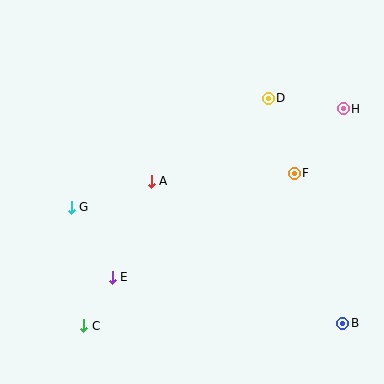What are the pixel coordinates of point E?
Point E is at (112, 277).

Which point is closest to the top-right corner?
Point H is closest to the top-right corner.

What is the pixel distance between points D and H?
The distance between D and H is 76 pixels.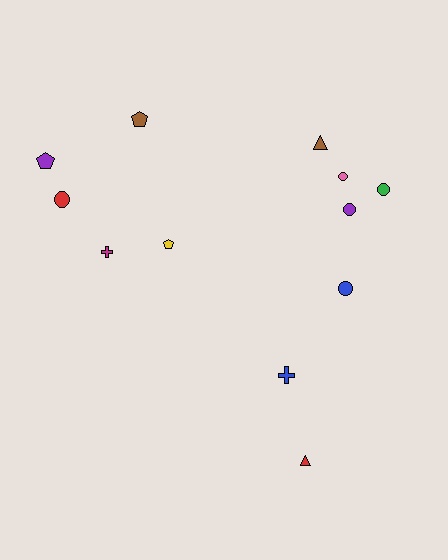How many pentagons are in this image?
There are 3 pentagons.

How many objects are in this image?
There are 12 objects.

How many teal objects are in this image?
There are no teal objects.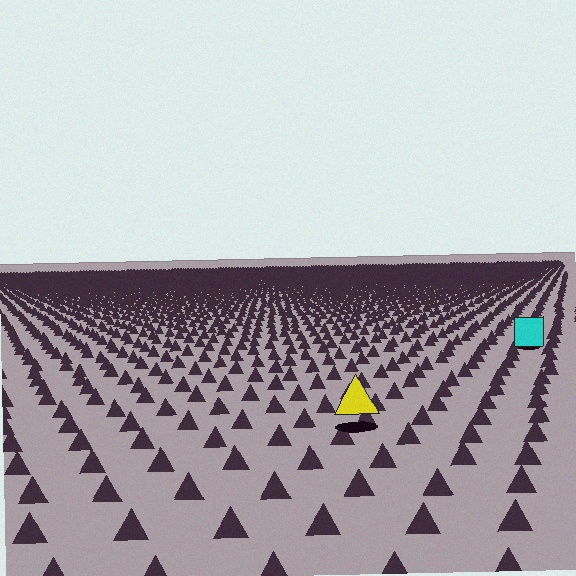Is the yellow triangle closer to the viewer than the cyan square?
Yes. The yellow triangle is closer — you can tell from the texture gradient: the ground texture is coarser near it.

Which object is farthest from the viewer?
The cyan square is farthest from the viewer. It appears smaller and the ground texture around it is denser.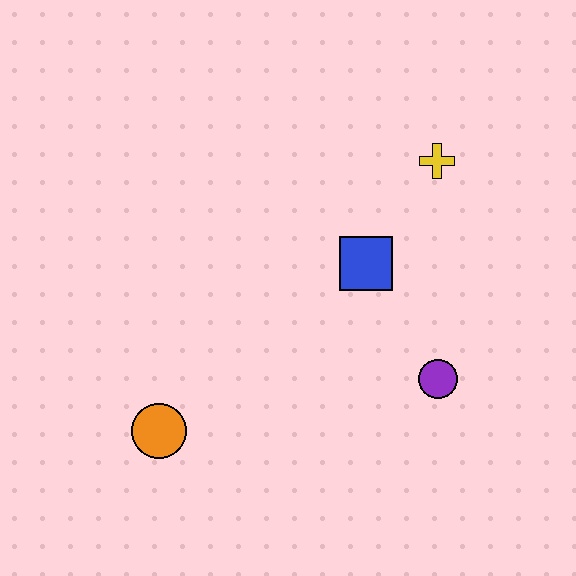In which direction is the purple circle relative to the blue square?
The purple circle is below the blue square.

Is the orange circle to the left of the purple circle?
Yes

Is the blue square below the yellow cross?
Yes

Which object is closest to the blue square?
The yellow cross is closest to the blue square.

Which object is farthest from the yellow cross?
The orange circle is farthest from the yellow cross.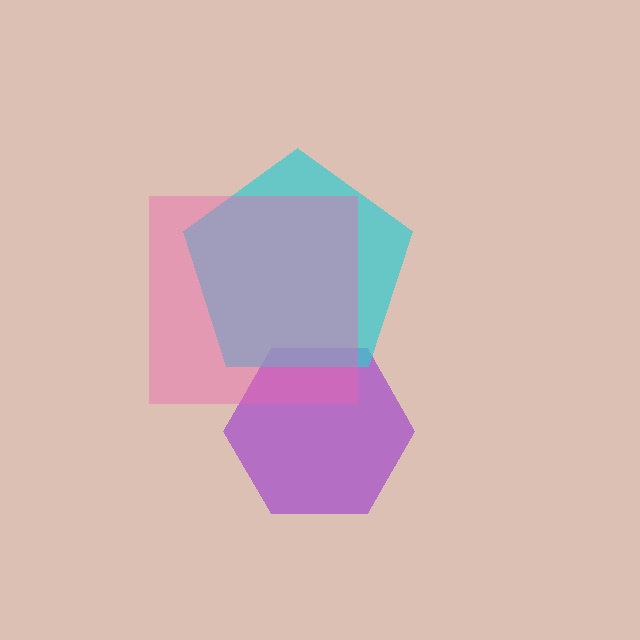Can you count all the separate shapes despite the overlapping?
Yes, there are 3 separate shapes.